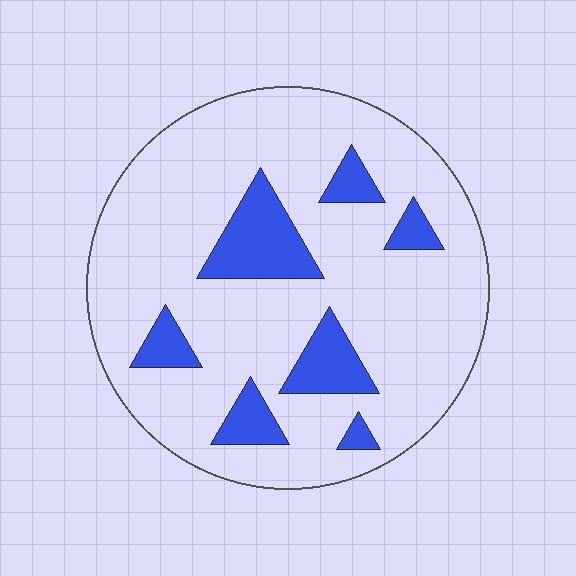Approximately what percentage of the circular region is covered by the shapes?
Approximately 15%.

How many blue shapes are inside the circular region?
7.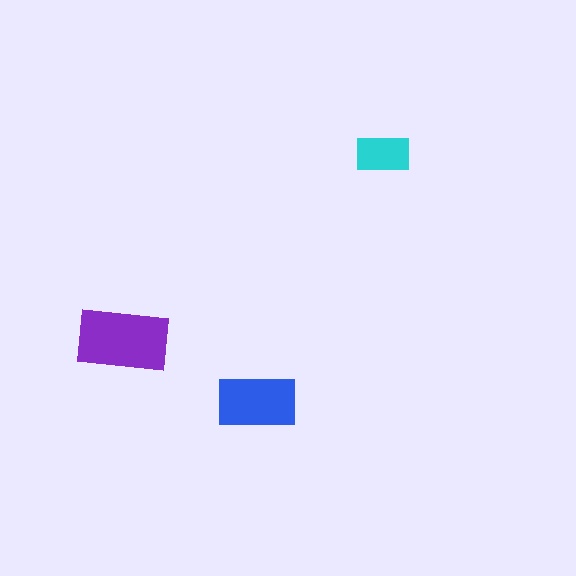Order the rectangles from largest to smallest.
the purple one, the blue one, the cyan one.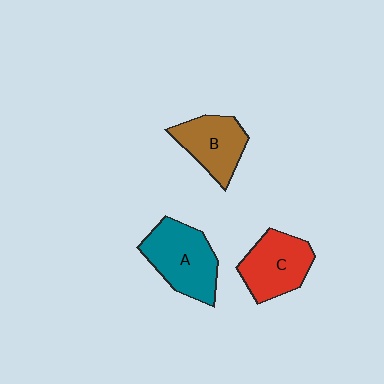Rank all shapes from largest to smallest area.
From largest to smallest: A (teal), C (red), B (brown).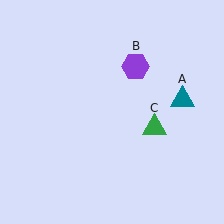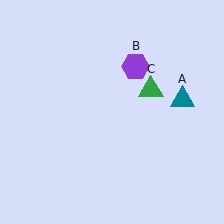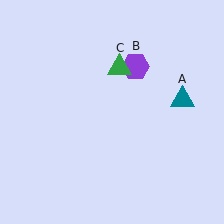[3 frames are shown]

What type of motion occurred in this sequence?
The green triangle (object C) rotated counterclockwise around the center of the scene.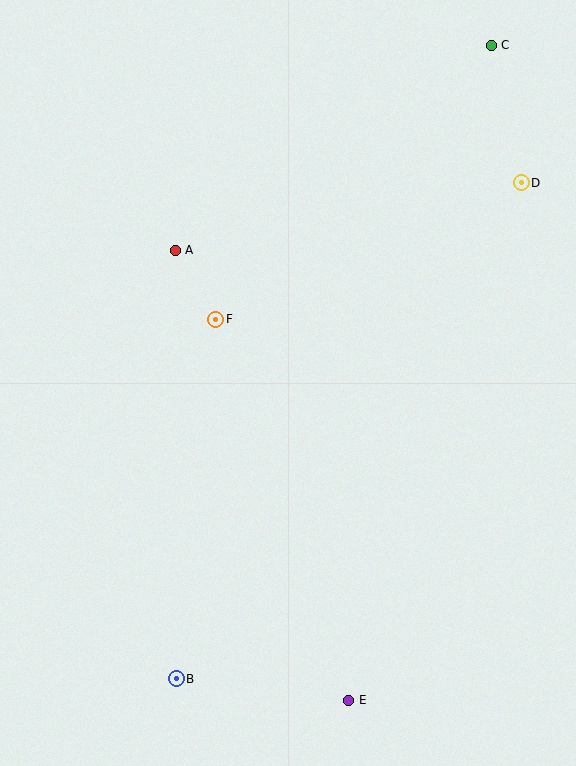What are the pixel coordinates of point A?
Point A is at (175, 251).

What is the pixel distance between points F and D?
The distance between F and D is 335 pixels.